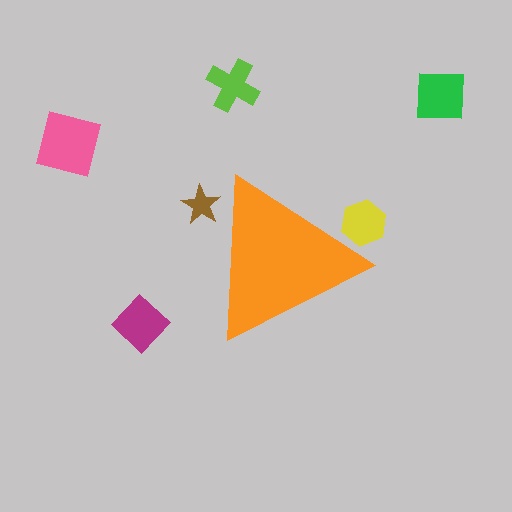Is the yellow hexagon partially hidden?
Yes, the yellow hexagon is partially hidden behind the orange triangle.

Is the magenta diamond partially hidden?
No, the magenta diamond is fully visible.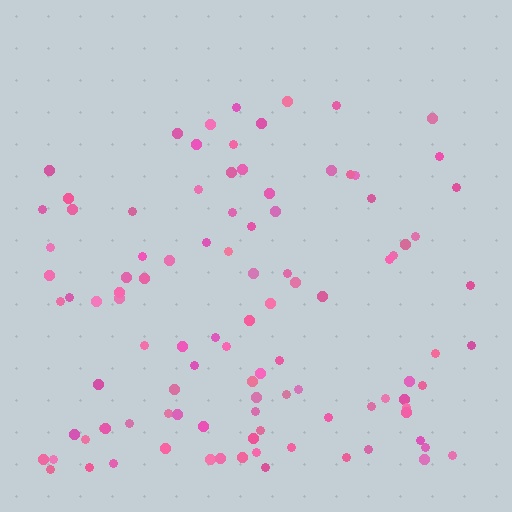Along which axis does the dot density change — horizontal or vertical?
Vertical.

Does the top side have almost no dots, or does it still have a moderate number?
Still a moderate number, just noticeably fewer than the bottom.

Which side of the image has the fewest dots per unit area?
The top.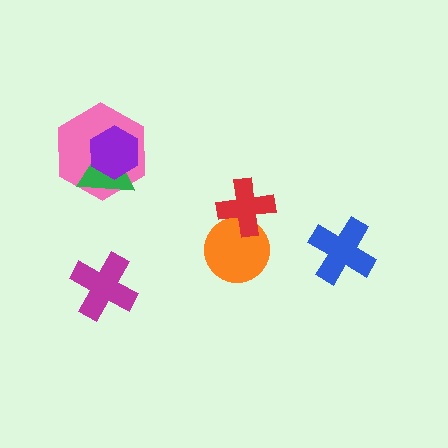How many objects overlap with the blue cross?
0 objects overlap with the blue cross.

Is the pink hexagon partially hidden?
Yes, it is partially covered by another shape.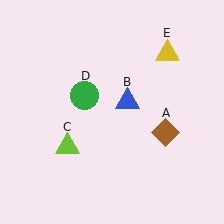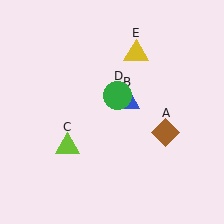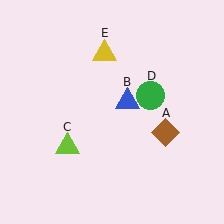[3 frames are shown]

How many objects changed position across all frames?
2 objects changed position: green circle (object D), yellow triangle (object E).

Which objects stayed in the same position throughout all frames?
Brown diamond (object A) and blue triangle (object B) and lime triangle (object C) remained stationary.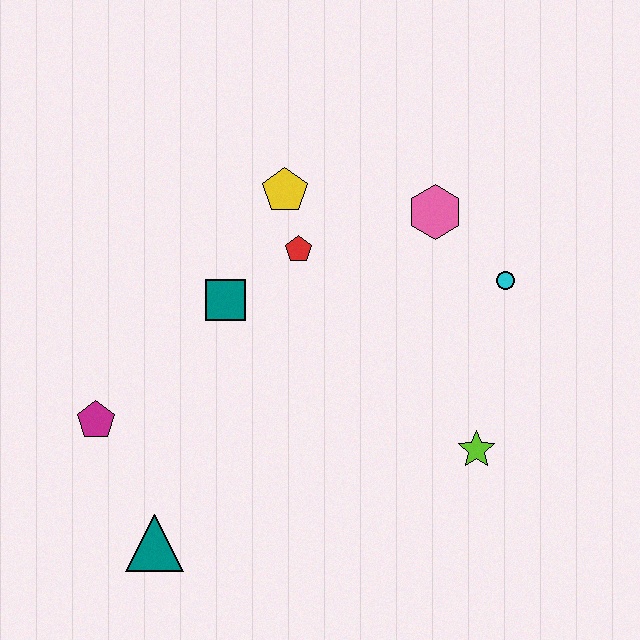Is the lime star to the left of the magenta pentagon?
No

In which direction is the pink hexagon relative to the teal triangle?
The pink hexagon is above the teal triangle.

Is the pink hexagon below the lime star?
No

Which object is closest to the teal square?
The red pentagon is closest to the teal square.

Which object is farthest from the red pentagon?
The teal triangle is farthest from the red pentagon.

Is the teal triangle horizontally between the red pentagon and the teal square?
No